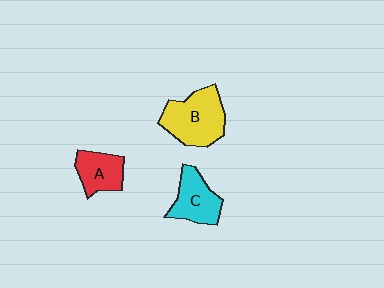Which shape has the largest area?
Shape B (yellow).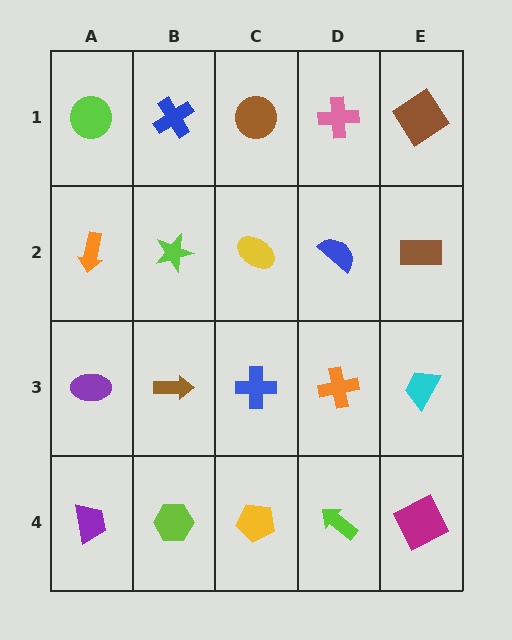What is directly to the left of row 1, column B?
A lime circle.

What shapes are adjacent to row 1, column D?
A blue semicircle (row 2, column D), a brown circle (row 1, column C), a brown diamond (row 1, column E).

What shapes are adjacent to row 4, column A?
A purple ellipse (row 3, column A), a lime hexagon (row 4, column B).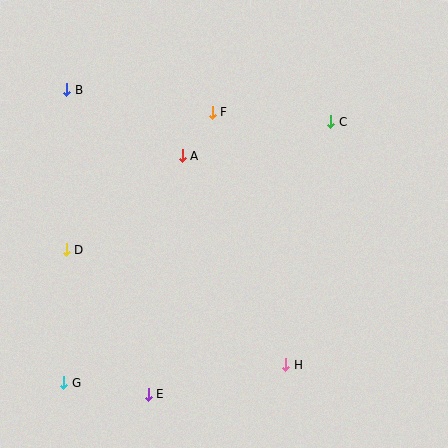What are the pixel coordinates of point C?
Point C is at (331, 122).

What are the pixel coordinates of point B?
Point B is at (67, 90).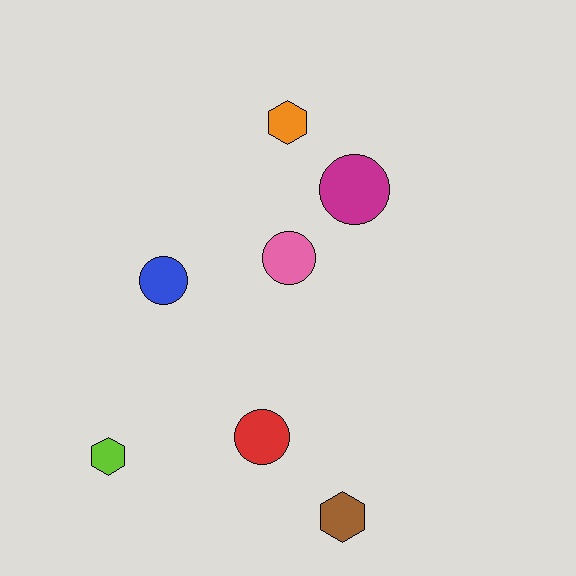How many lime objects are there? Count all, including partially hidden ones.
There is 1 lime object.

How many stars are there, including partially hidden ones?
There are no stars.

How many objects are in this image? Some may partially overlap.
There are 7 objects.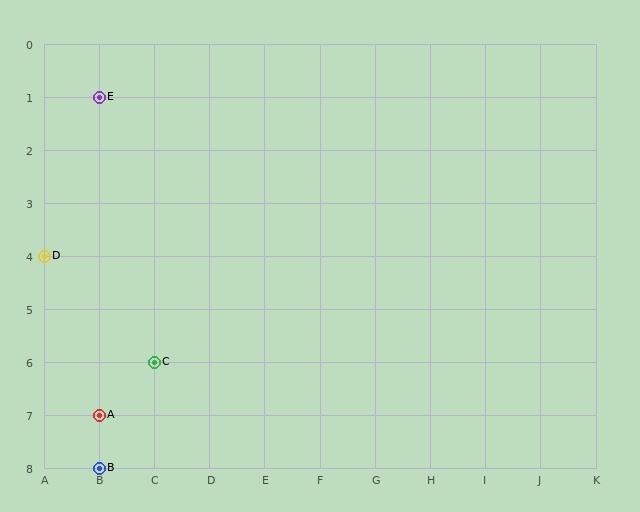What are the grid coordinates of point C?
Point C is at grid coordinates (C, 6).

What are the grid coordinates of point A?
Point A is at grid coordinates (B, 7).